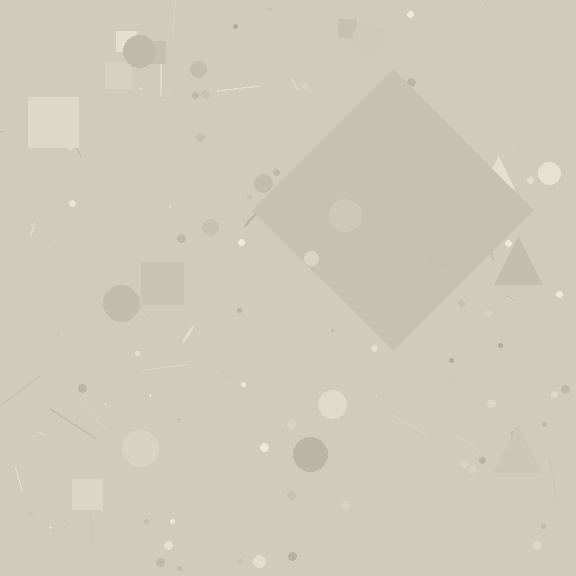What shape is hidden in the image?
A diamond is hidden in the image.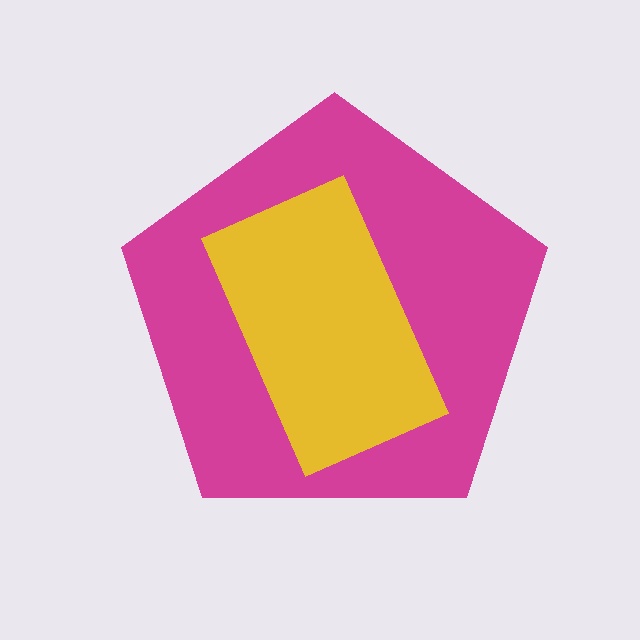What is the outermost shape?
The magenta pentagon.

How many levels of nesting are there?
2.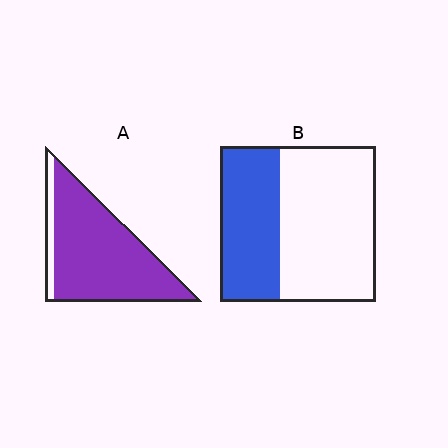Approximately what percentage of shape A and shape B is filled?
A is approximately 90% and B is approximately 40%.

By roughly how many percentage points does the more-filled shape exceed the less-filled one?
By roughly 50 percentage points (A over B).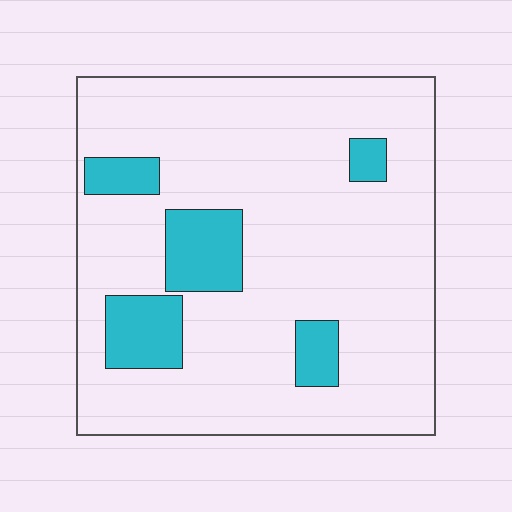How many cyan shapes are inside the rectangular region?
5.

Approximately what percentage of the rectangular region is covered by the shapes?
Approximately 15%.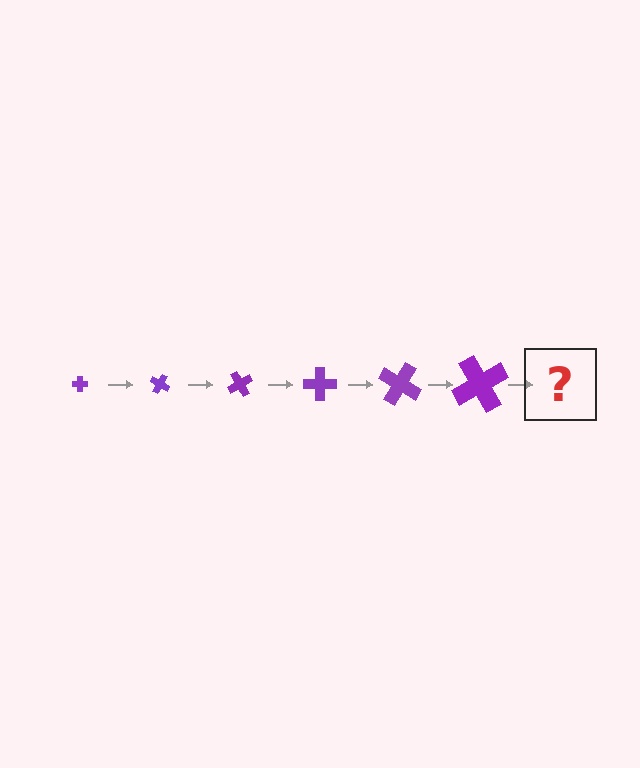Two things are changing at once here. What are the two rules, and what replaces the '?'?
The two rules are that the cross grows larger each step and it rotates 30 degrees each step. The '?' should be a cross, larger than the previous one and rotated 180 degrees from the start.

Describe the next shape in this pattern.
It should be a cross, larger than the previous one and rotated 180 degrees from the start.